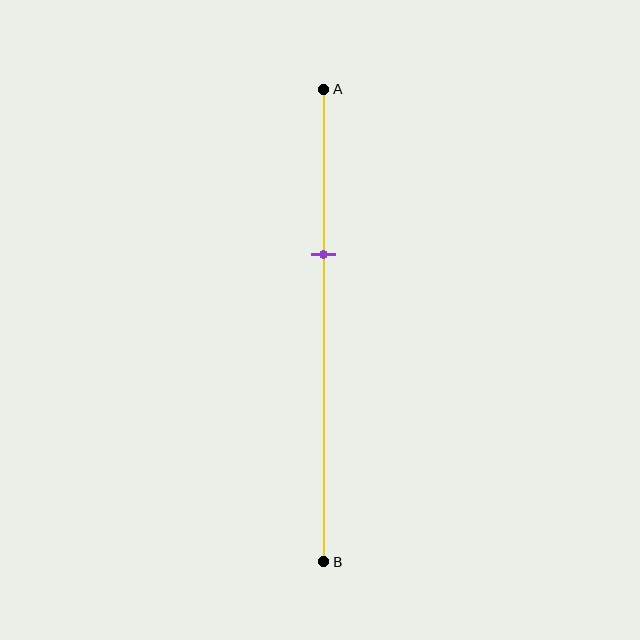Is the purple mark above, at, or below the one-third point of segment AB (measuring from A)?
The purple mark is approximately at the one-third point of segment AB.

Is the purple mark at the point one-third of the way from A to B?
Yes, the mark is approximately at the one-third point.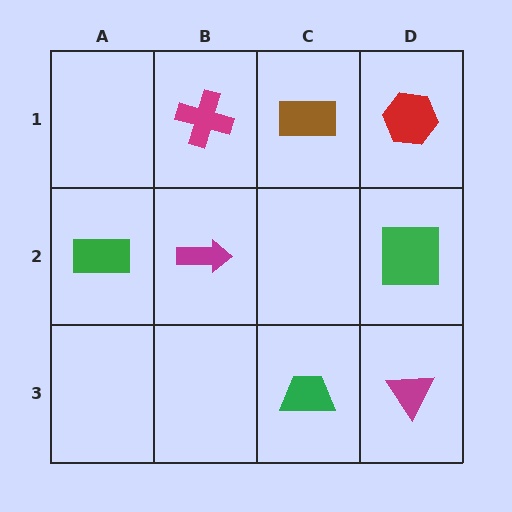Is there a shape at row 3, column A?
No, that cell is empty.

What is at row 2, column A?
A green rectangle.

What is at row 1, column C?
A brown rectangle.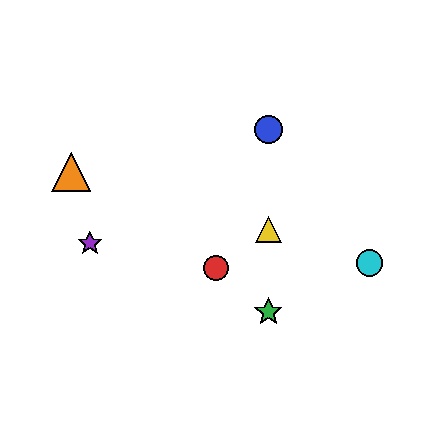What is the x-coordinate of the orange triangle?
The orange triangle is at x≈71.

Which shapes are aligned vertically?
The blue circle, the green star, the yellow triangle are aligned vertically.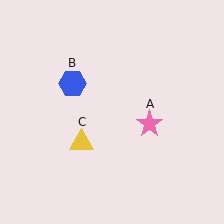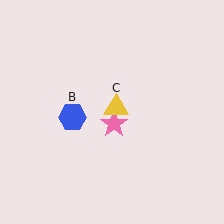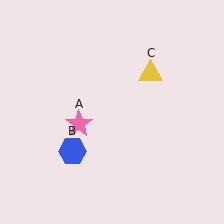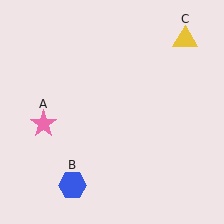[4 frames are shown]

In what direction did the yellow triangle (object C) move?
The yellow triangle (object C) moved up and to the right.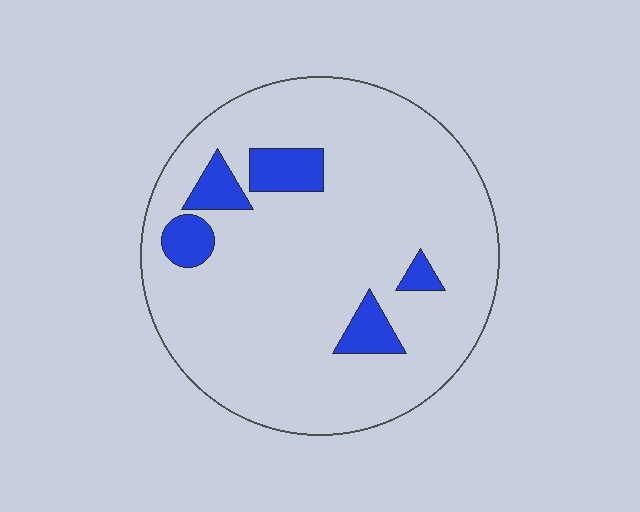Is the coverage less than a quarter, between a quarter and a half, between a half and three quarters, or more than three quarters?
Less than a quarter.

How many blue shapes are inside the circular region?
5.